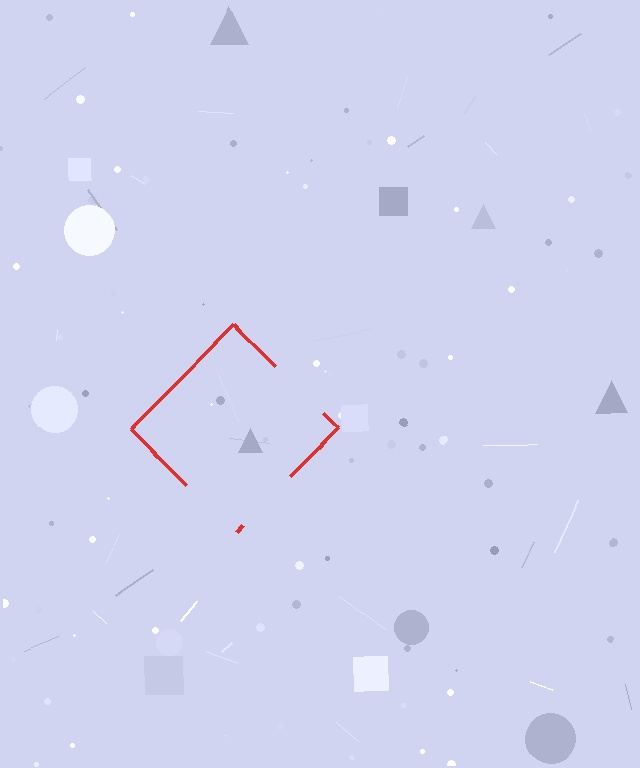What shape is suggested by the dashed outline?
The dashed outline suggests a diamond.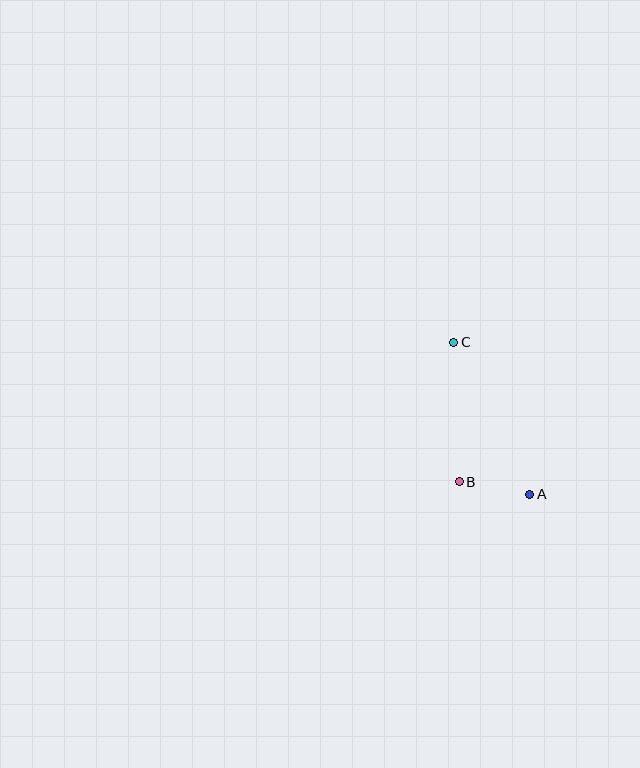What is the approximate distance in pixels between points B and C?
The distance between B and C is approximately 139 pixels.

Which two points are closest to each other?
Points A and B are closest to each other.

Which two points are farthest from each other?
Points A and C are farthest from each other.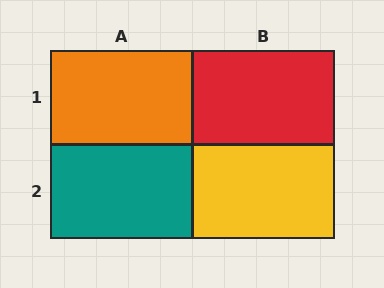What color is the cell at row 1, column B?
Red.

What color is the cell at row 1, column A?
Orange.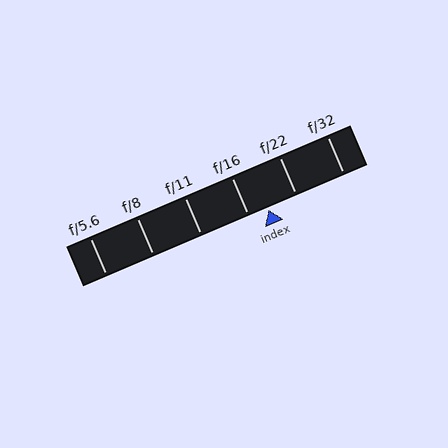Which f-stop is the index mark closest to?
The index mark is closest to f/16.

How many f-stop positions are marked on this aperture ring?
There are 6 f-stop positions marked.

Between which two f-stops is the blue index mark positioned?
The index mark is between f/16 and f/22.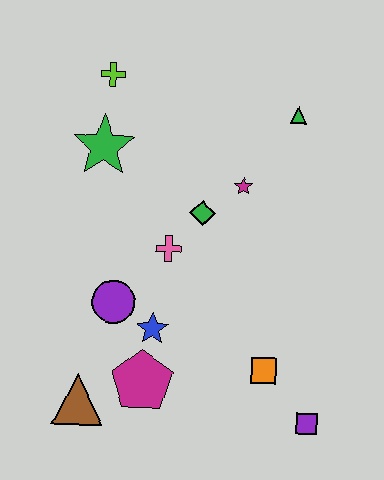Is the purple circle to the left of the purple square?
Yes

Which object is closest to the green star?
The lime cross is closest to the green star.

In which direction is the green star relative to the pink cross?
The green star is above the pink cross.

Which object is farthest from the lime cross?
The purple square is farthest from the lime cross.